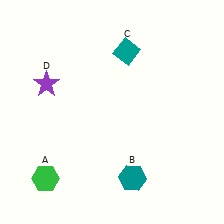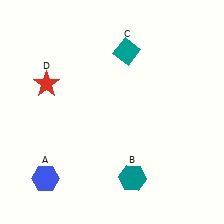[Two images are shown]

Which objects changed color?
A changed from green to blue. D changed from purple to red.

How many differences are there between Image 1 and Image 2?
There are 2 differences between the two images.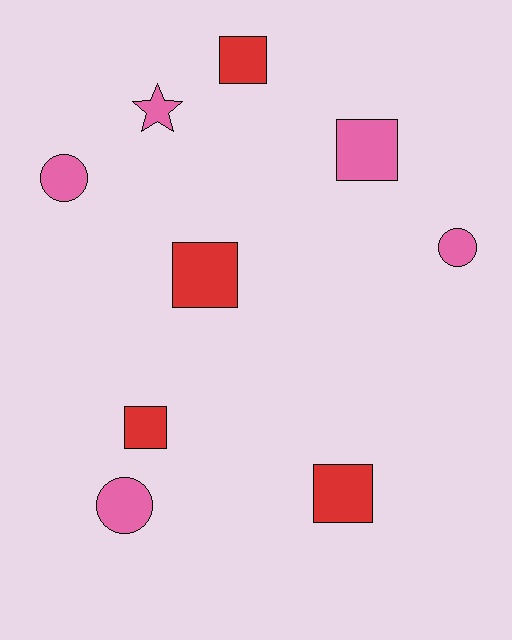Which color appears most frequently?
Pink, with 5 objects.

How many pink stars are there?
There is 1 pink star.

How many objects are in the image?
There are 9 objects.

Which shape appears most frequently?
Square, with 5 objects.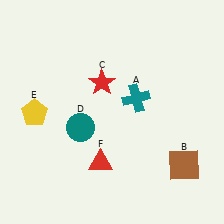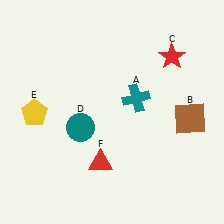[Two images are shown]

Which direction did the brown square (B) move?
The brown square (B) moved up.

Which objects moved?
The objects that moved are: the brown square (B), the red star (C).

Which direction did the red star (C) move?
The red star (C) moved right.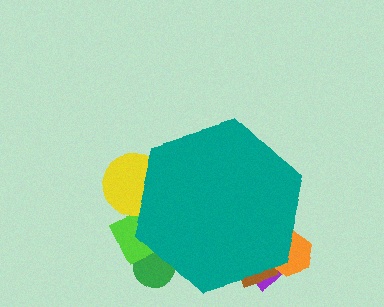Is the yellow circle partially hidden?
Yes, the yellow circle is partially hidden behind the teal hexagon.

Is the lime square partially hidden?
Yes, the lime square is partially hidden behind the teal hexagon.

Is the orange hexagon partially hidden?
Yes, the orange hexagon is partially hidden behind the teal hexagon.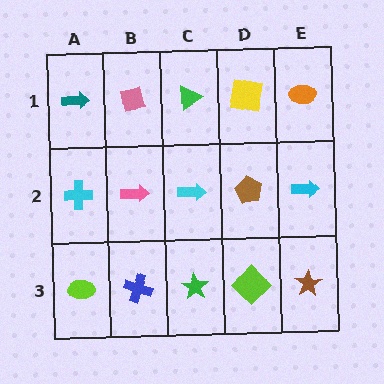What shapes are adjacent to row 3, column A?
A cyan cross (row 2, column A), a blue cross (row 3, column B).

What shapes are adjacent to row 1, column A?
A cyan cross (row 2, column A), a pink square (row 1, column B).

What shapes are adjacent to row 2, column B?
A pink square (row 1, column B), a blue cross (row 3, column B), a cyan cross (row 2, column A), a cyan arrow (row 2, column C).